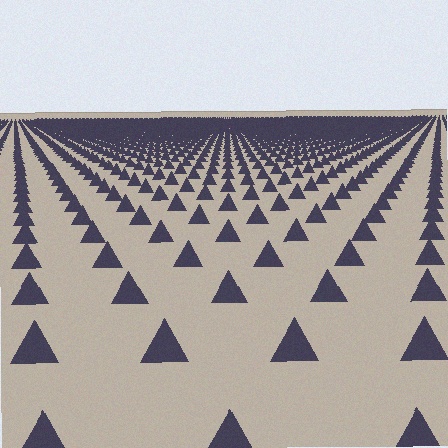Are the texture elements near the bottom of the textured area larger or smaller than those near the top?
Larger. Near the bottom, elements are closer to the viewer and appear at a bigger on-screen size.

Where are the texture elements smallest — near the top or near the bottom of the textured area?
Near the top.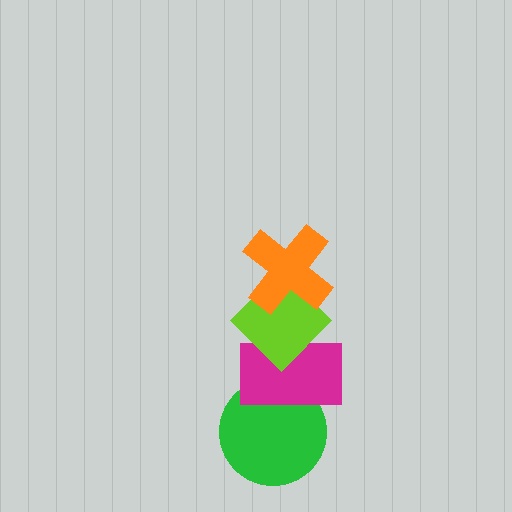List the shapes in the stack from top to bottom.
From top to bottom: the orange cross, the lime diamond, the magenta rectangle, the green circle.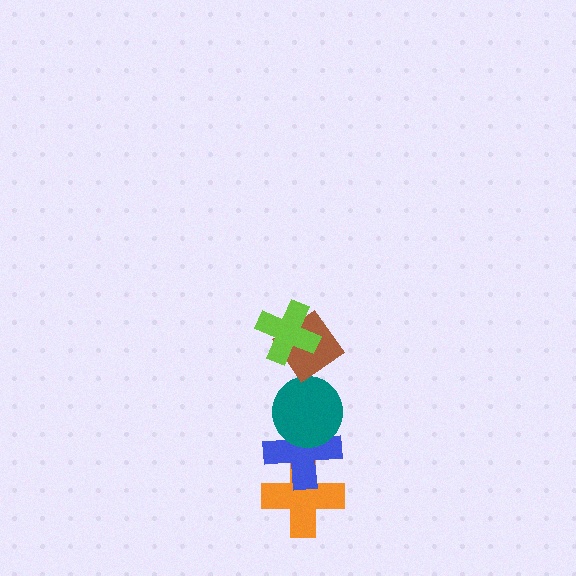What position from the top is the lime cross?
The lime cross is 1st from the top.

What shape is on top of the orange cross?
The blue cross is on top of the orange cross.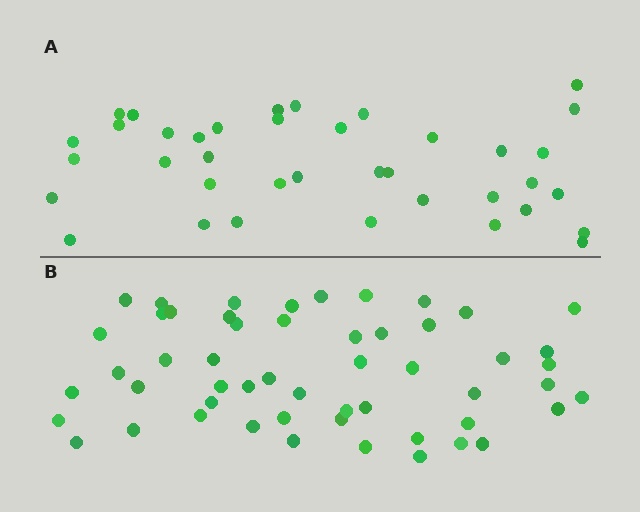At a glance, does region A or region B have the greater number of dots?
Region B (the bottom region) has more dots.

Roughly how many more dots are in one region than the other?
Region B has approximately 15 more dots than region A.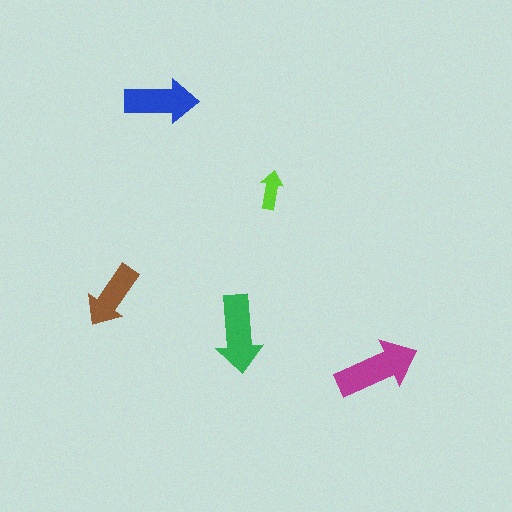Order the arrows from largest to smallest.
the magenta one, the green one, the blue one, the brown one, the lime one.